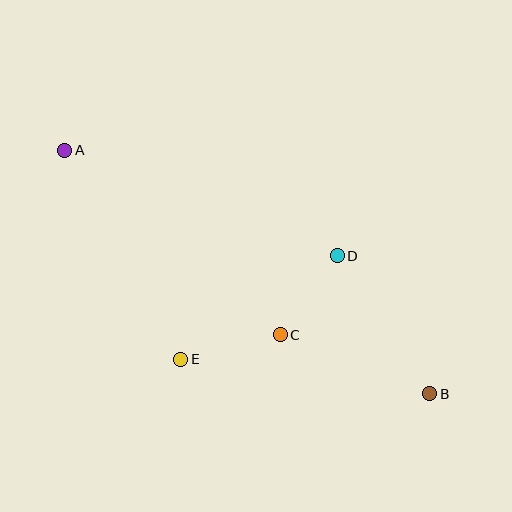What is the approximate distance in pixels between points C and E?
The distance between C and E is approximately 102 pixels.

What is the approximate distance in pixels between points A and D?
The distance between A and D is approximately 292 pixels.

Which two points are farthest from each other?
Points A and B are farthest from each other.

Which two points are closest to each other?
Points C and D are closest to each other.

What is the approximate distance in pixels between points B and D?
The distance between B and D is approximately 166 pixels.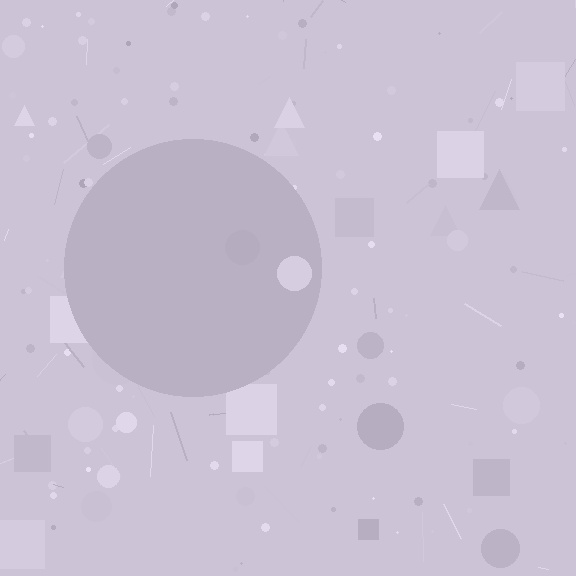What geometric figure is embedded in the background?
A circle is embedded in the background.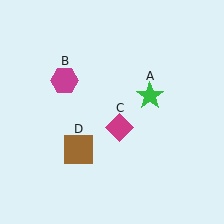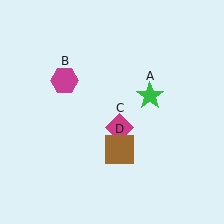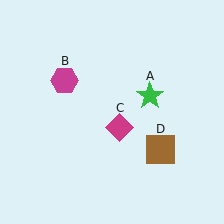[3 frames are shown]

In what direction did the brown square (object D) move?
The brown square (object D) moved right.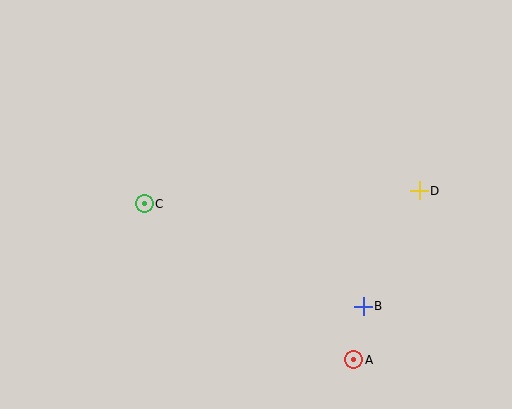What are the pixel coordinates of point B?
Point B is at (363, 306).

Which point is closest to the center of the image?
Point C at (144, 204) is closest to the center.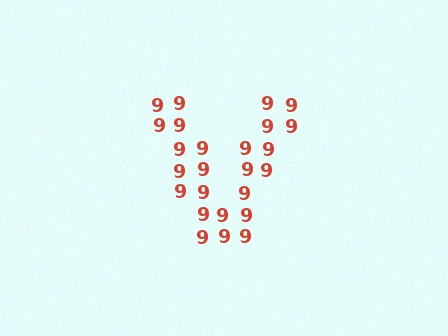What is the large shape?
The large shape is the letter V.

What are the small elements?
The small elements are digit 9's.